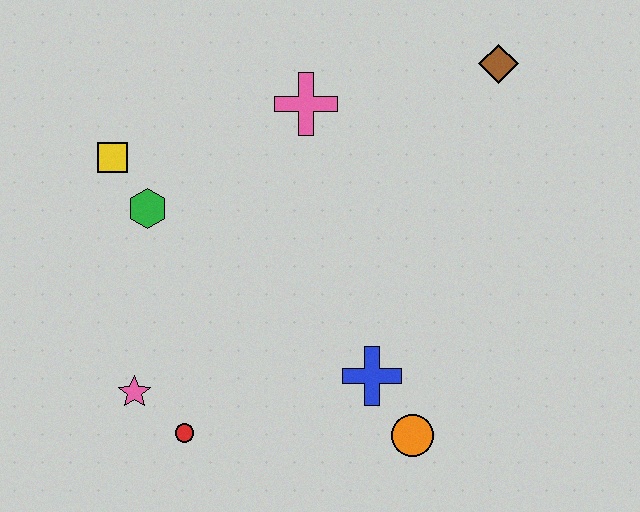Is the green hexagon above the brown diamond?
No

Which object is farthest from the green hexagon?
The brown diamond is farthest from the green hexagon.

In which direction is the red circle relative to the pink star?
The red circle is to the right of the pink star.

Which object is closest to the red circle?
The pink star is closest to the red circle.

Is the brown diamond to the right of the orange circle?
Yes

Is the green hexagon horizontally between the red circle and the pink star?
Yes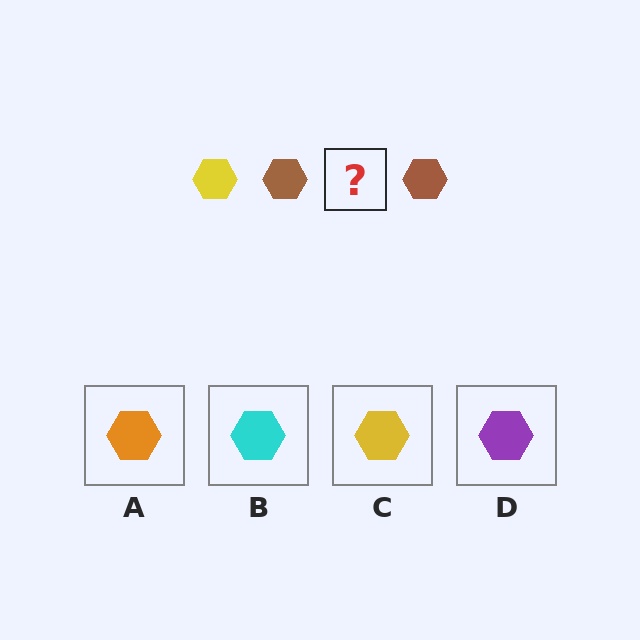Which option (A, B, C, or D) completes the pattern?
C.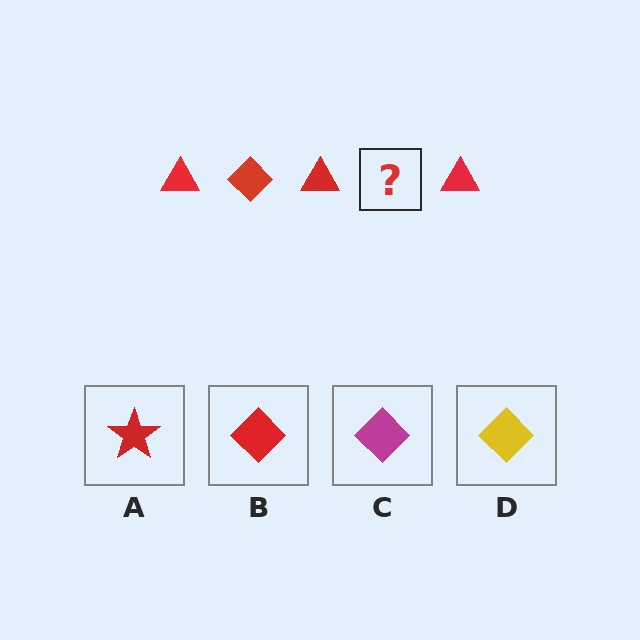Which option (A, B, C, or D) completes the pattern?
B.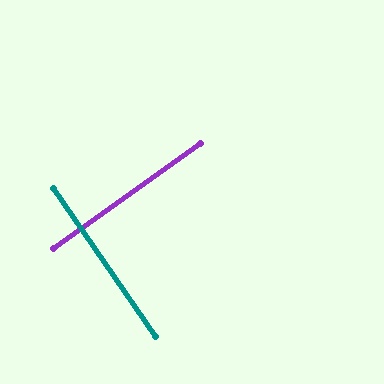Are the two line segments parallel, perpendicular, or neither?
Perpendicular — they meet at approximately 89°.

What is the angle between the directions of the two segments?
Approximately 89 degrees.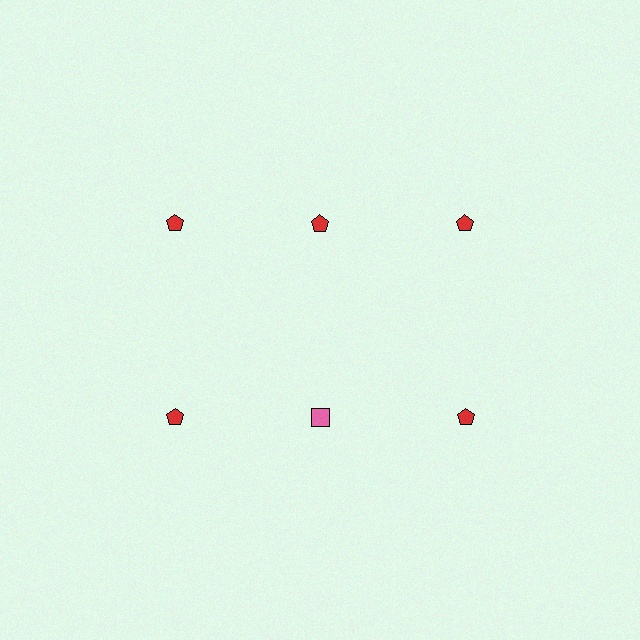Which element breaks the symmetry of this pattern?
The pink square in the second row, second from left column breaks the symmetry. All other shapes are red pentagons.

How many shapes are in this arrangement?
There are 6 shapes arranged in a grid pattern.